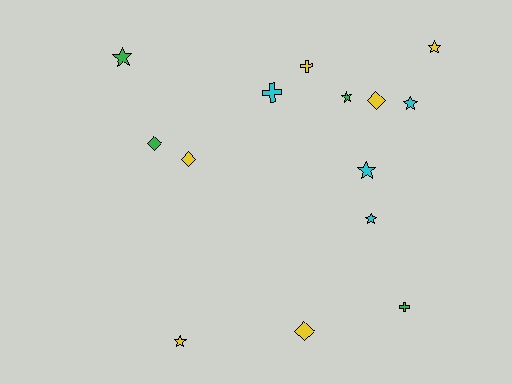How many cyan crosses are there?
There is 1 cyan cross.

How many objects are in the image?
There are 14 objects.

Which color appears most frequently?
Yellow, with 6 objects.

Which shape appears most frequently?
Star, with 7 objects.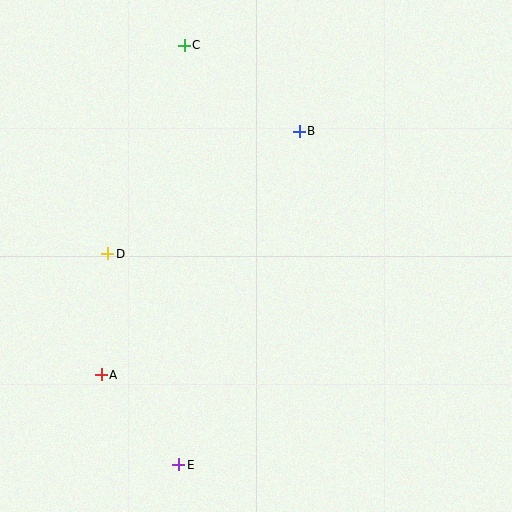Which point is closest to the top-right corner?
Point B is closest to the top-right corner.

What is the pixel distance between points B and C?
The distance between B and C is 143 pixels.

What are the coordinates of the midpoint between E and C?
The midpoint between E and C is at (181, 255).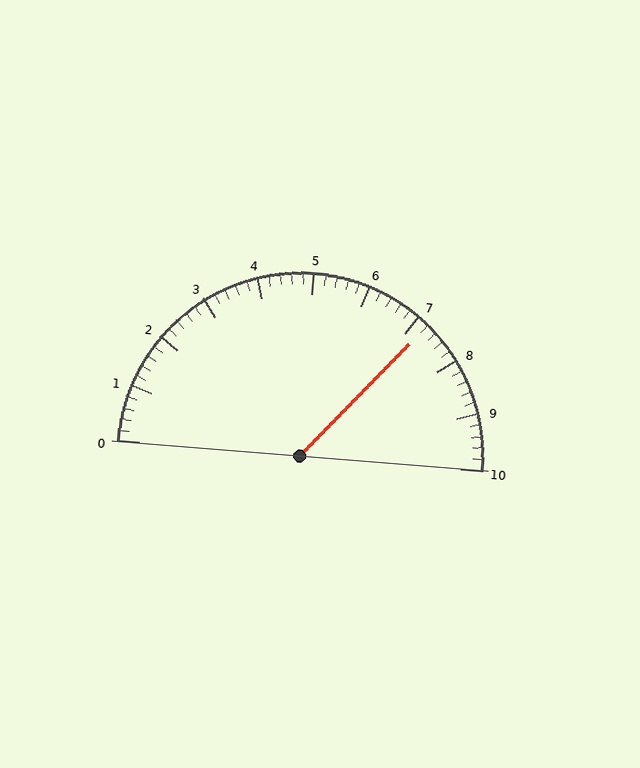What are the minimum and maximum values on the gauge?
The gauge ranges from 0 to 10.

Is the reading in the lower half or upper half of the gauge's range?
The reading is in the upper half of the range (0 to 10).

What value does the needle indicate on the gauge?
The needle indicates approximately 7.2.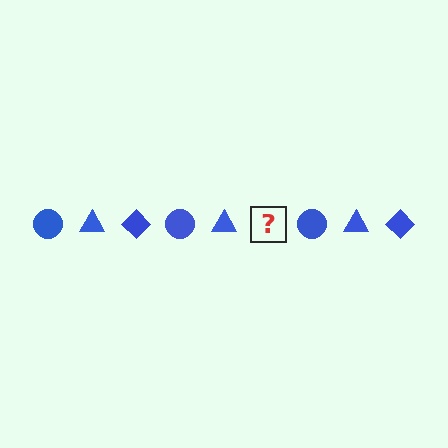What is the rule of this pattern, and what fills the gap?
The rule is that the pattern cycles through circle, triangle, diamond shapes in blue. The gap should be filled with a blue diamond.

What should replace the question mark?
The question mark should be replaced with a blue diamond.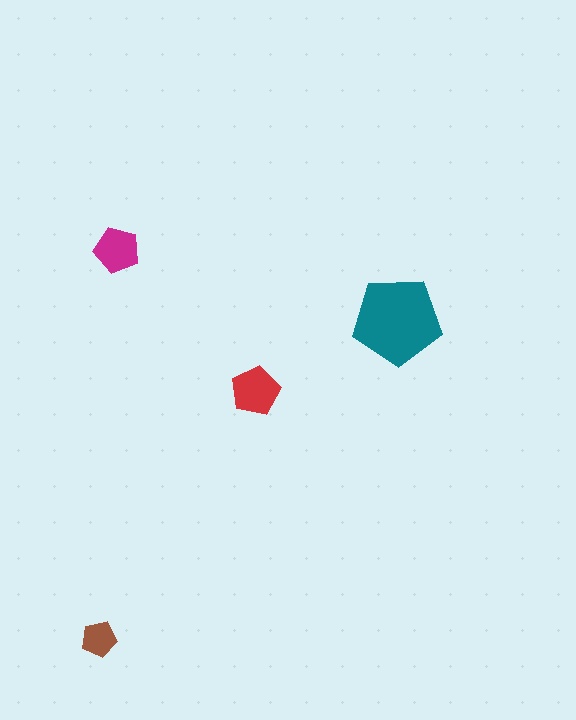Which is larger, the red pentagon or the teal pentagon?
The teal one.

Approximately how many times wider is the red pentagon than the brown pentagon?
About 1.5 times wider.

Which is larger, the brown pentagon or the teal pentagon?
The teal one.